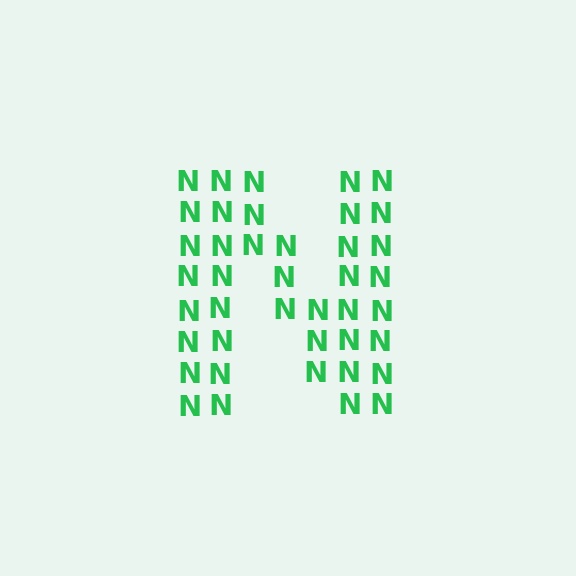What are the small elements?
The small elements are letter N's.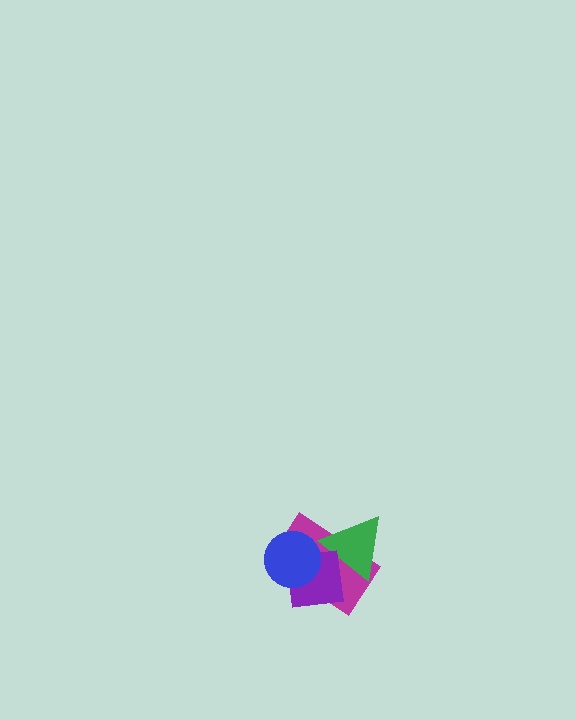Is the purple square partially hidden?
Yes, it is partially covered by another shape.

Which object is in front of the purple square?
The blue circle is in front of the purple square.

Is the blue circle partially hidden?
No, no other shape covers it.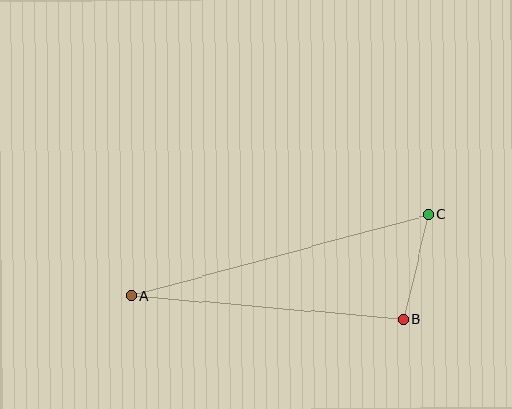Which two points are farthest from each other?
Points A and C are farthest from each other.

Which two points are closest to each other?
Points B and C are closest to each other.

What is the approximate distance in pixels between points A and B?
The distance between A and B is approximately 273 pixels.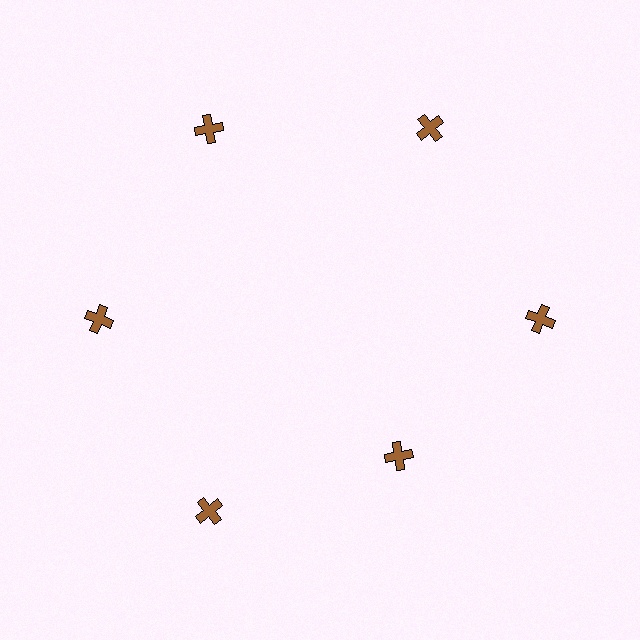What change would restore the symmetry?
The symmetry would be restored by moving it outward, back onto the ring so that all 6 crosses sit at equal angles and equal distance from the center.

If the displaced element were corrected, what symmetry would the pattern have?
It would have 6-fold rotational symmetry — the pattern would map onto itself every 60 degrees.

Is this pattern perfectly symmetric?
No. The 6 brown crosses are arranged in a ring, but one element near the 5 o'clock position is pulled inward toward the center, breaking the 6-fold rotational symmetry.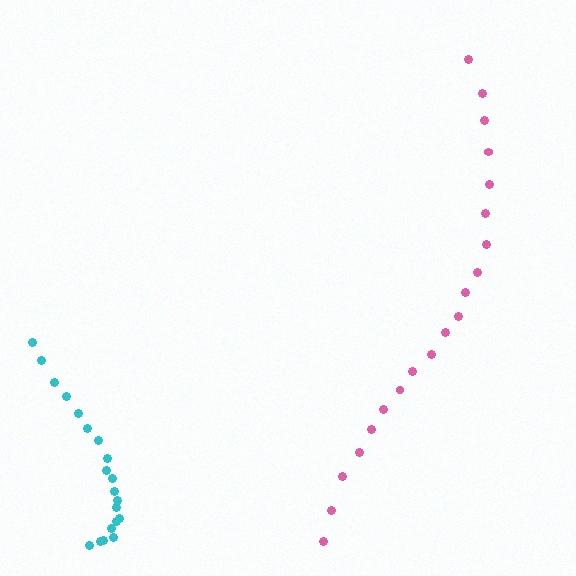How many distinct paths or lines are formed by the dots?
There are 2 distinct paths.